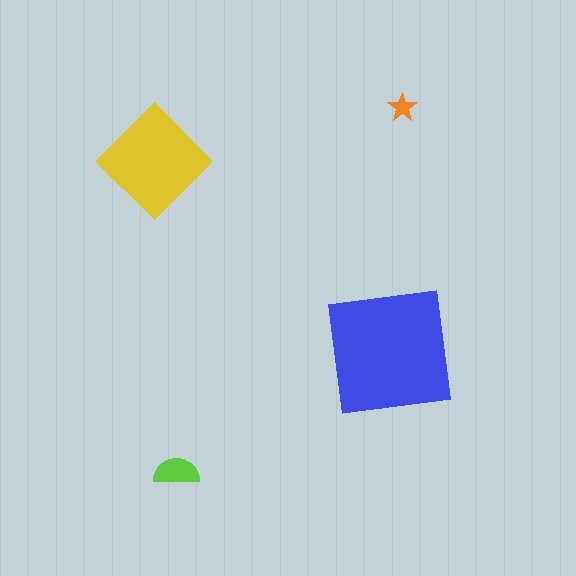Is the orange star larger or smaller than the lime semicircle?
Smaller.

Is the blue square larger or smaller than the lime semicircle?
Larger.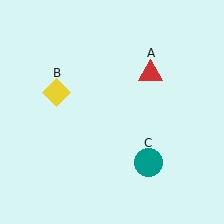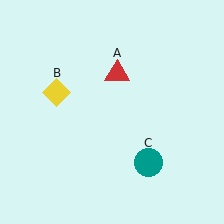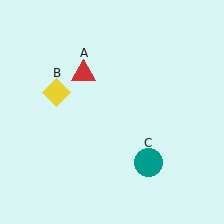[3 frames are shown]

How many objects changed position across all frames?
1 object changed position: red triangle (object A).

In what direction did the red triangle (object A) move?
The red triangle (object A) moved left.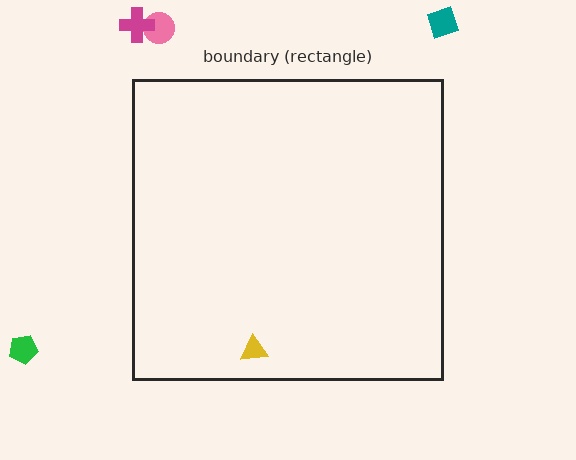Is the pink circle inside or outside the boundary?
Outside.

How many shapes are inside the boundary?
1 inside, 4 outside.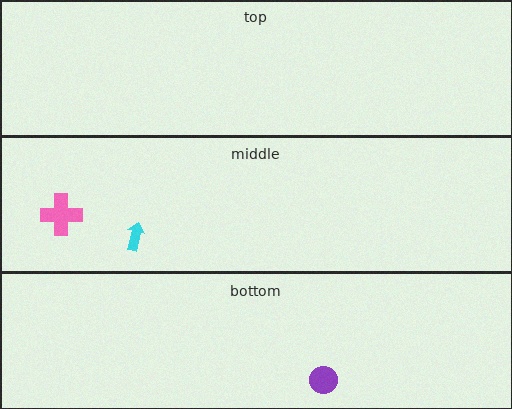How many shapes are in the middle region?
2.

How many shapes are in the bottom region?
1.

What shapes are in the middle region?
The cyan arrow, the pink cross.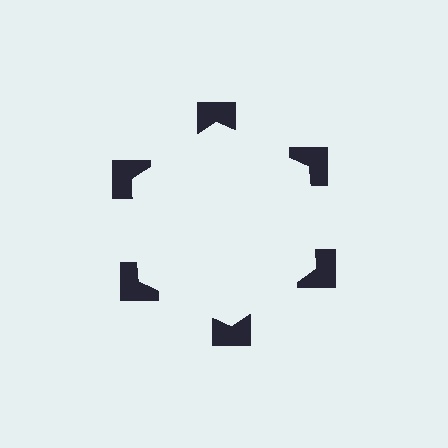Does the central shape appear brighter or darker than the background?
It typically appears slightly brighter than the background, even though no actual brightness change is drawn.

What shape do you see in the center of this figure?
An illusory hexagon — its edges are inferred from the aligned wedge cuts in the notched squares, not physically drawn.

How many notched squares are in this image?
There are 6 — one at each vertex of the illusory hexagon.